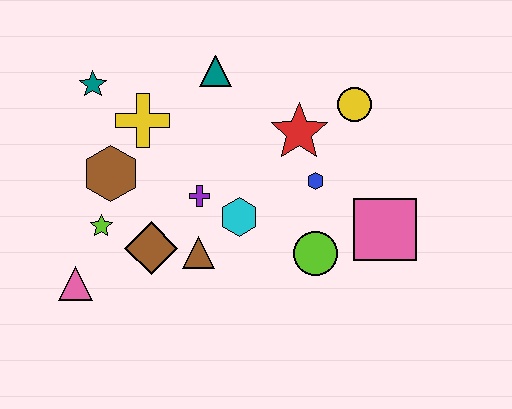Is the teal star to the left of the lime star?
Yes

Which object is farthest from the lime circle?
The teal star is farthest from the lime circle.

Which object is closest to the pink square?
The lime circle is closest to the pink square.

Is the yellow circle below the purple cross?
No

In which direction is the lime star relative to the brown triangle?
The lime star is to the left of the brown triangle.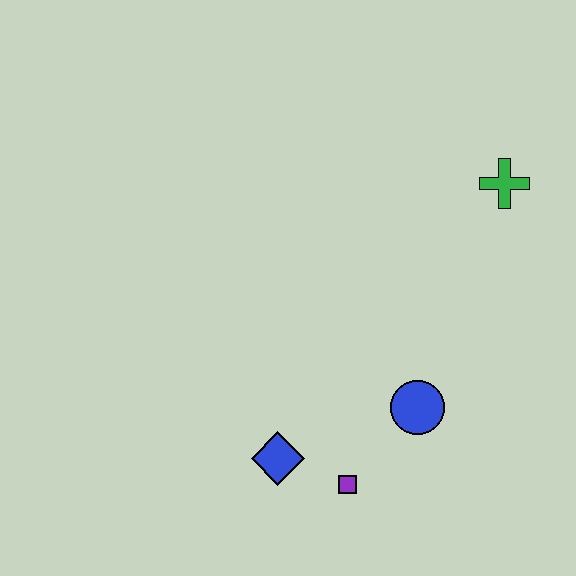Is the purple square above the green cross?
No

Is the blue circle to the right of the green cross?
No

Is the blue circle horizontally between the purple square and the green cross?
Yes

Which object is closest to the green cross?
The blue circle is closest to the green cross.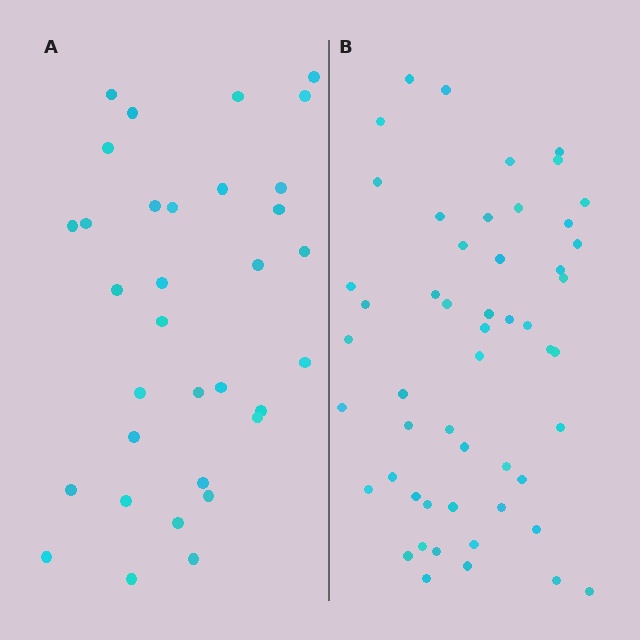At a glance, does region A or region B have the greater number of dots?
Region B (the right region) has more dots.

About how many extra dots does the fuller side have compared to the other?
Region B has approximately 20 more dots than region A.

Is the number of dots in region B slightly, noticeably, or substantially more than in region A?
Region B has substantially more. The ratio is roughly 1.6 to 1.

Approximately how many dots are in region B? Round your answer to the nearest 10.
About 50 dots. (The exact count is 52, which rounds to 50.)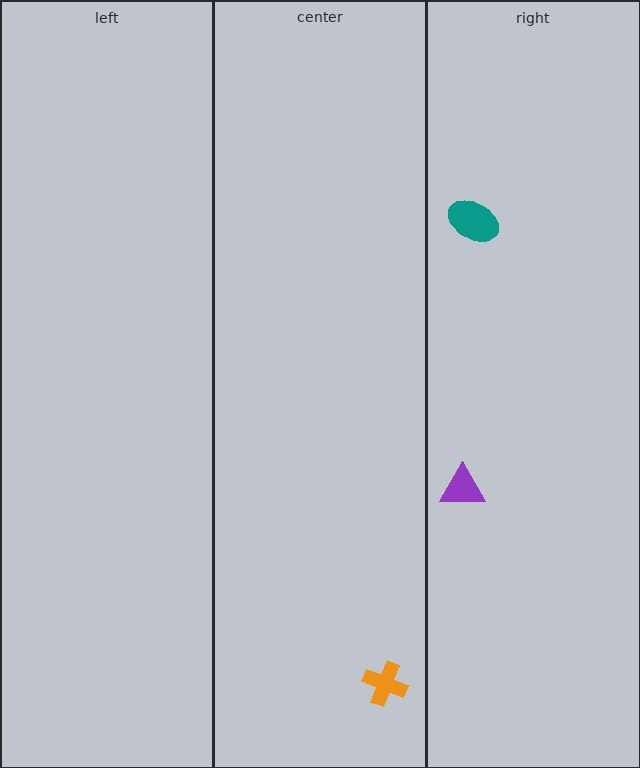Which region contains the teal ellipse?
The right region.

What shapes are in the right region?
The purple triangle, the teal ellipse.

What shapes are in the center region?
The orange cross.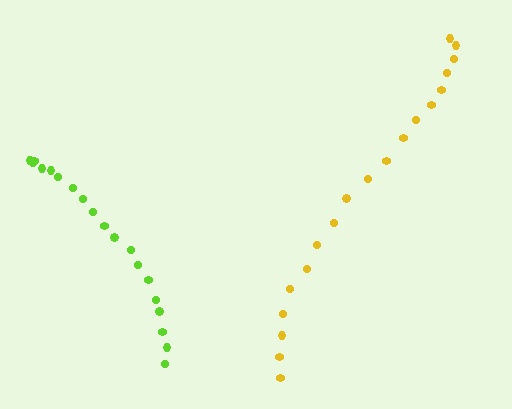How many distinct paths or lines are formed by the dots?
There are 2 distinct paths.